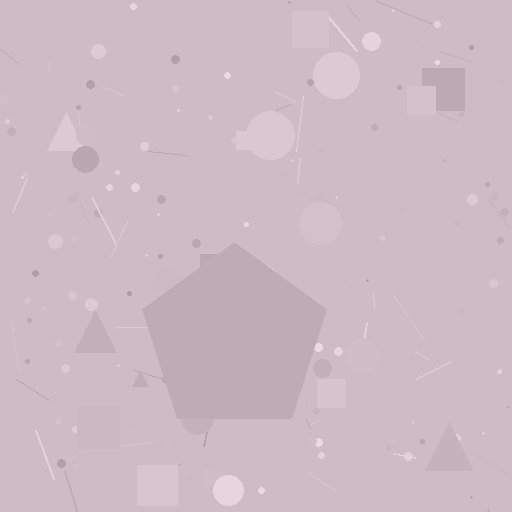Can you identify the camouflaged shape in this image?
The camouflaged shape is a pentagon.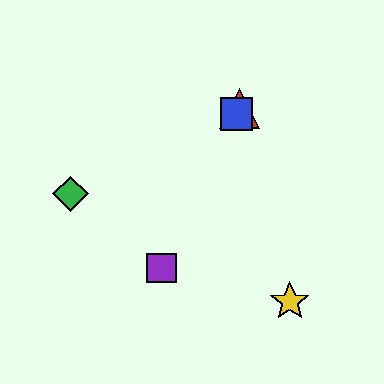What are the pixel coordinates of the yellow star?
The yellow star is at (290, 302).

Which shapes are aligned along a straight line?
The red triangle, the blue square, the purple square are aligned along a straight line.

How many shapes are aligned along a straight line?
3 shapes (the red triangle, the blue square, the purple square) are aligned along a straight line.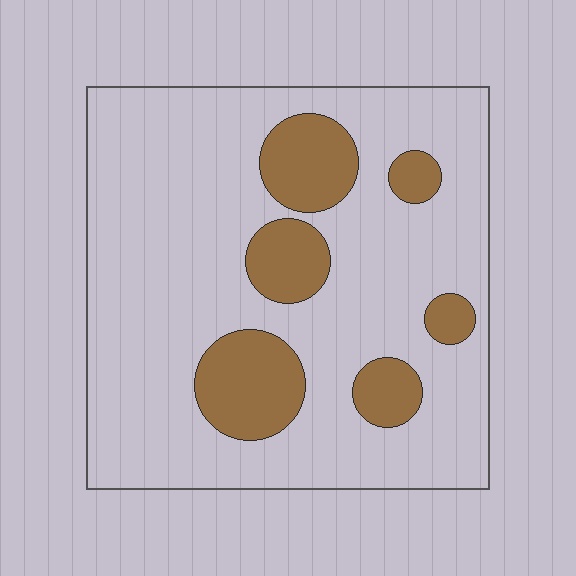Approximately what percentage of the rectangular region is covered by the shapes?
Approximately 20%.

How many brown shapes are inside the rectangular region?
6.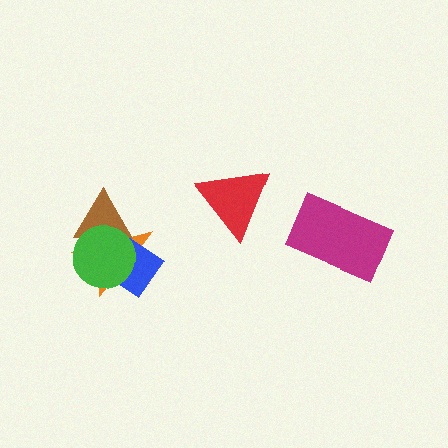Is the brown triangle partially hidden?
Yes, it is partially covered by another shape.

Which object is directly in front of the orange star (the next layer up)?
The brown triangle is directly in front of the orange star.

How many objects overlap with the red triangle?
0 objects overlap with the red triangle.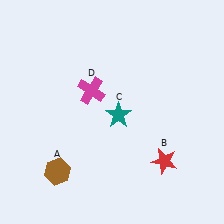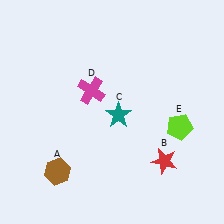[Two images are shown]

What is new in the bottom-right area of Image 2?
A lime pentagon (E) was added in the bottom-right area of Image 2.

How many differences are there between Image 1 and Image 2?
There is 1 difference between the two images.